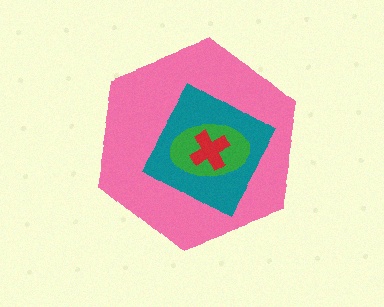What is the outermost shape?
The pink hexagon.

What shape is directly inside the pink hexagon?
The teal square.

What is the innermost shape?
The red cross.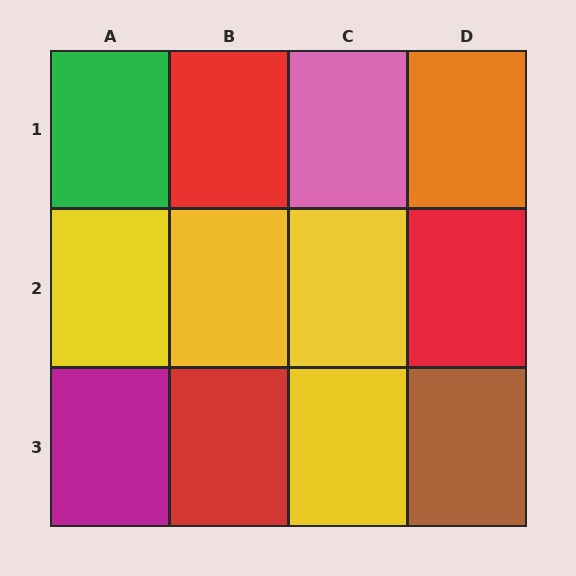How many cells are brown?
1 cell is brown.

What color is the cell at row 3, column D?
Brown.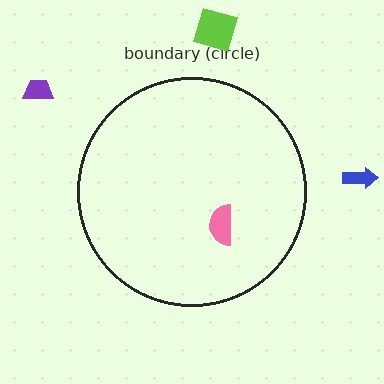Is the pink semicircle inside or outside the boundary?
Inside.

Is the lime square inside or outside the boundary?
Outside.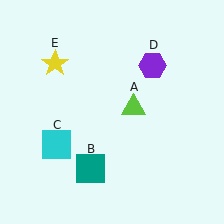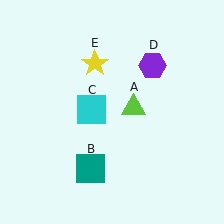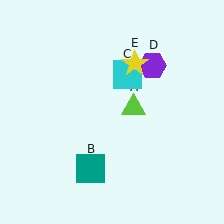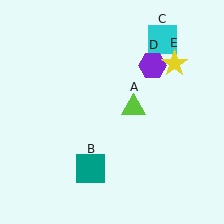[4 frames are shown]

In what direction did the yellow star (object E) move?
The yellow star (object E) moved right.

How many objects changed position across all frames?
2 objects changed position: cyan square (object C), yellow star (object E).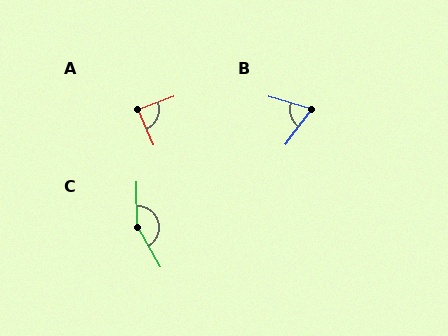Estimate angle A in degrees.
Approximately 86 degrees.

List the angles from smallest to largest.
B (71°), A (86°), C (150°).